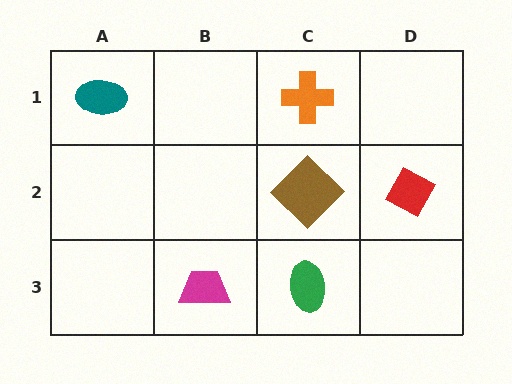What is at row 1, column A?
A teal ellipse.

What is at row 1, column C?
An orange cross.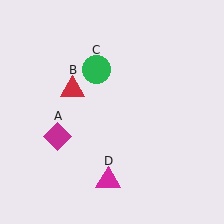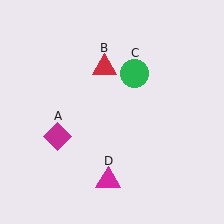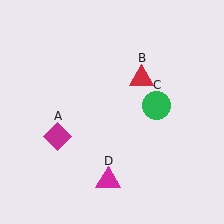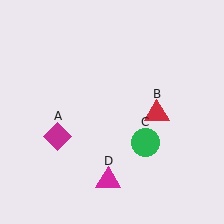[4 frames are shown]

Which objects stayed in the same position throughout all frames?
Magenta diamond (object A) and magenta triangle (object D) remained stationary.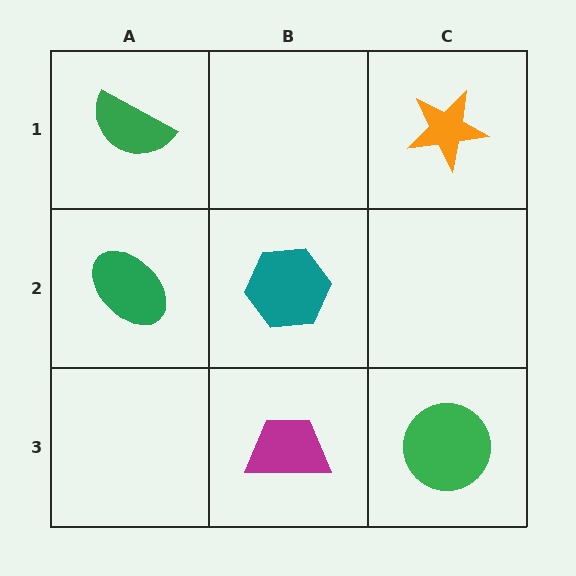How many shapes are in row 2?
2 shapes.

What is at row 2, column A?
A green ellipse.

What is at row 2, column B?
A teal hexagon.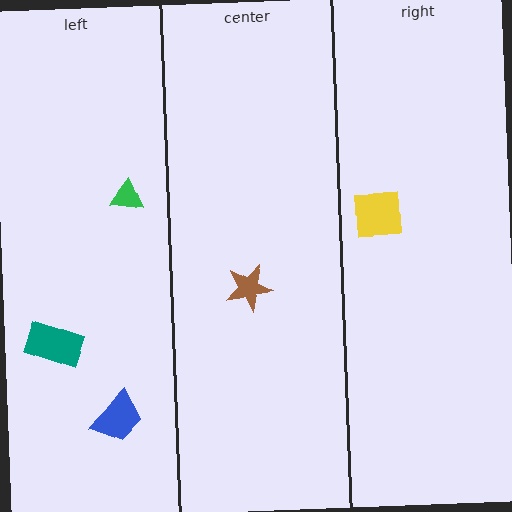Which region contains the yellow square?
The right region.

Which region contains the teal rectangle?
The left region.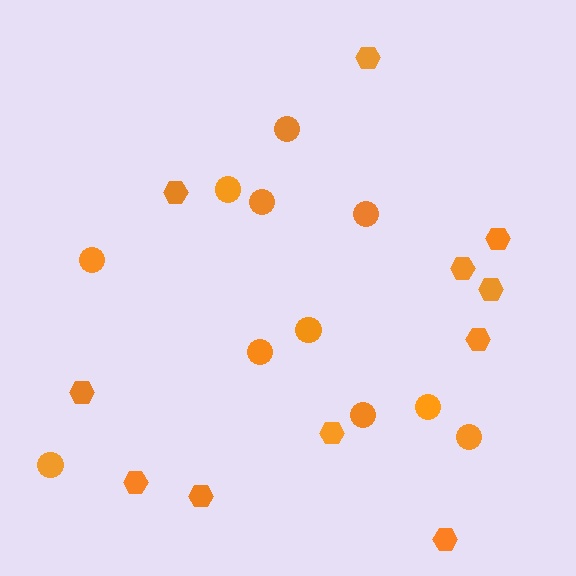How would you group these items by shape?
There are 2 groups: one group of circles (11) and one group of hexagons (11).